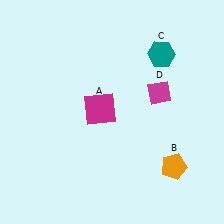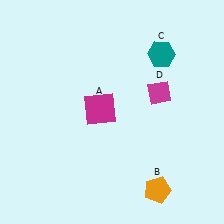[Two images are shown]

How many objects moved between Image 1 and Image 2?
1 object moved between the two images.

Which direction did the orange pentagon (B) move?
The orange pentagon (B) moved down.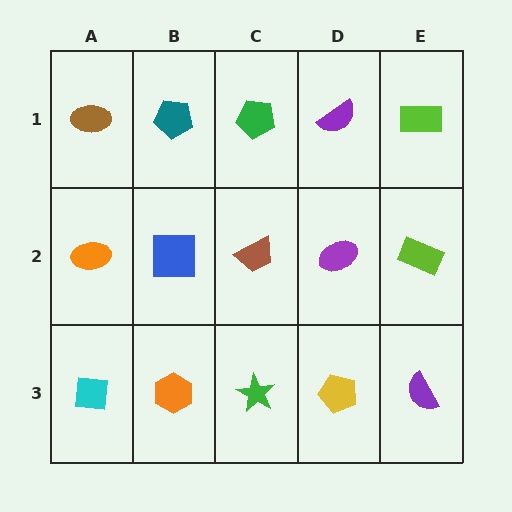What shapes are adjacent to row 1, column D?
A purple ellipse (row 2, column D), a green pentagon (row 1, column C), a lime rectangle (row 1, column E).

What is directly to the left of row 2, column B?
An orange ellipse.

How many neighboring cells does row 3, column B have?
3.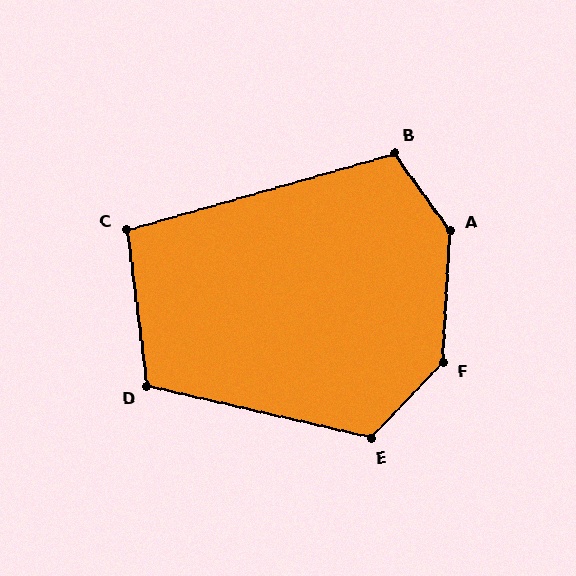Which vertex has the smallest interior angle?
C, at approximately 98 degrees.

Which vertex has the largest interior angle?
A, at approximately 141 degrees.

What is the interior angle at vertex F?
Approximately 140 degrees (obtuse).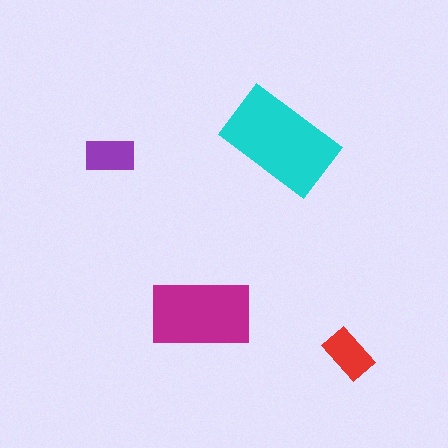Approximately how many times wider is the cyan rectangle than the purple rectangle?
About 2.5 times wider.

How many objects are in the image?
There are 4 objects in the image.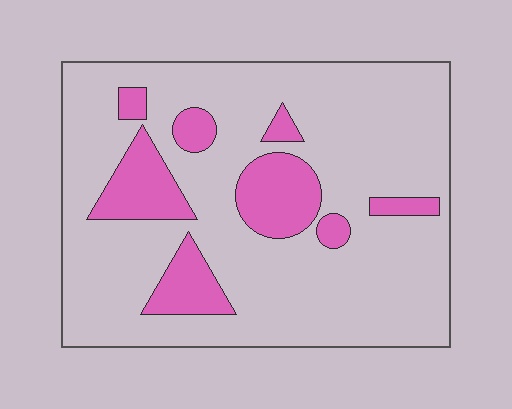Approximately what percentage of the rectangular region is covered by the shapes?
Approximately 20%.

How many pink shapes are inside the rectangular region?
8.